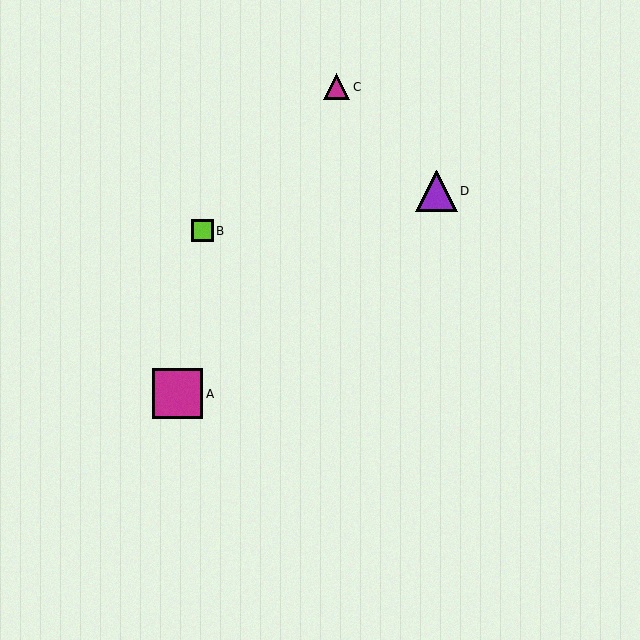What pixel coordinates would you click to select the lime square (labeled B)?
Click at (202, 231) to select the lime square B.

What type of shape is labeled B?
Shape B is a lime square.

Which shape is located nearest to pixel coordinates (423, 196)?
The purple triangle (labeled D) at (437, 191) is nearest to that location.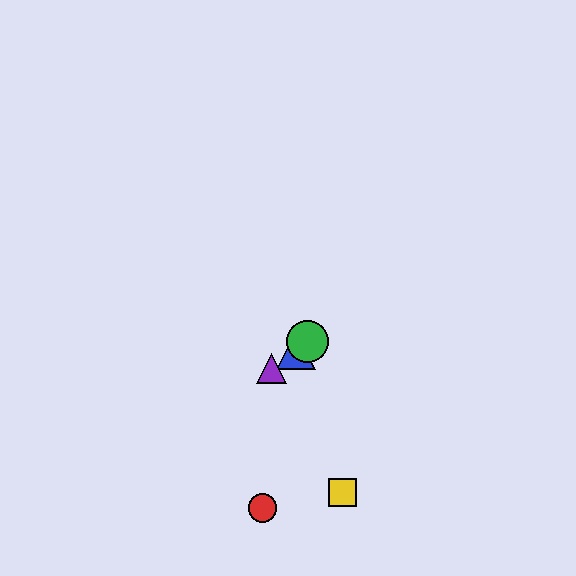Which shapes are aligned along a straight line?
The blue triangle, the green circle, the purple triangle are aligned along a straight line.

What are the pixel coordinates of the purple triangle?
The purple triangle is at (272, 369).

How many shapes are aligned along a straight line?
3 shapes (the blue triangle, the green circle, the purple triangle) are aligned along a straight line.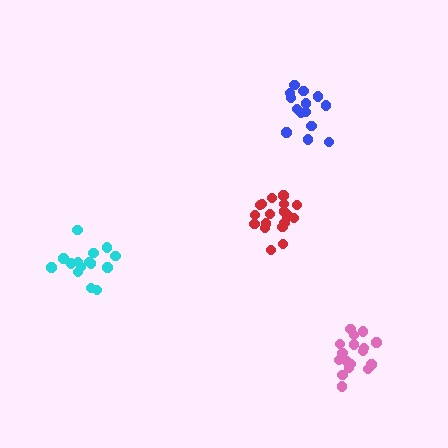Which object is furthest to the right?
The pink cluster is rightmost.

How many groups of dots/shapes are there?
There are 4 groups.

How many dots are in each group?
Group 1: 14 dots, Group 2: 17 dots, Group 3: 15 dots, Group 4: 18 dots (64 total).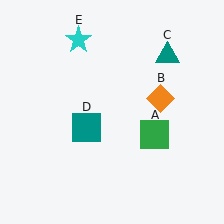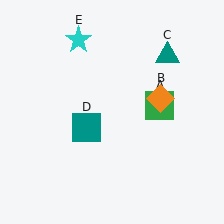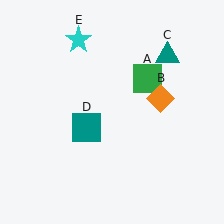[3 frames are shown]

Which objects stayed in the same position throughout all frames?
Orange diamond (object B) and teal triangle (object C) and teal square (object D) and cyan star (object E) remained stationary.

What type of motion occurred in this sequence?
The green square (object A) rotated counterclockwise around the center of the scene.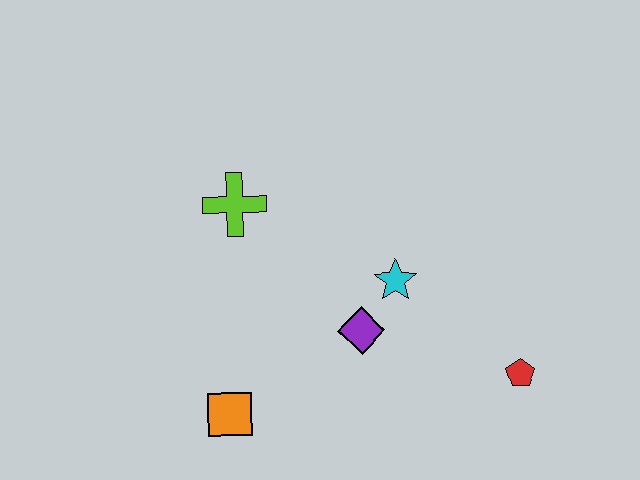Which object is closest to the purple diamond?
The cyan star is closest to the purple diamond.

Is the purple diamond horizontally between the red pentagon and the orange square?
Yes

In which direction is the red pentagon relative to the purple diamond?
The red pentagon is to the right of the purple diamond.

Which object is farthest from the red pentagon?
The lime cross is farthest from the red pentagon.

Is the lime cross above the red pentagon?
Yes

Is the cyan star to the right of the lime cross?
Yes